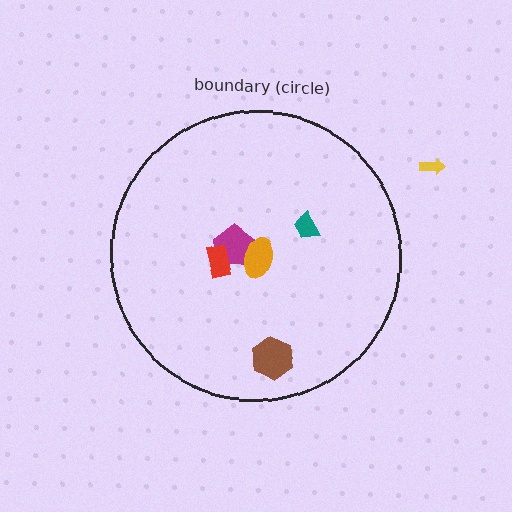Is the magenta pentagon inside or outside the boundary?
Inside.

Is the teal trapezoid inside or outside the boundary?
Inside.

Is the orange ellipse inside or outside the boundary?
Inside.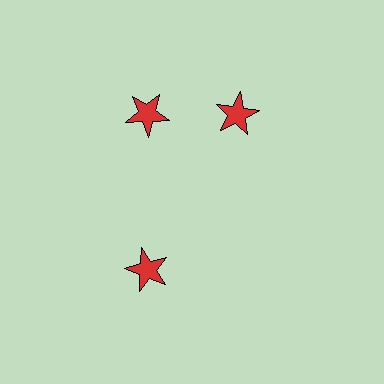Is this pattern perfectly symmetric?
No. The 3 red stars are arranged in a ring, but one element near the 3 o'clock position is rotated out of alignment along the ring, breaking the 3-fold rotational symmetry.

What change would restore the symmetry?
The symmetry would be restored by rotating it back into even spacing with its neighbors so that all 3 stars sit at equal angles and equal distance from the center.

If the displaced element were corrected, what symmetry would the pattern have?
It would have 3-fold rotational symmetry — the pattern would map onto itself every 120 degrees.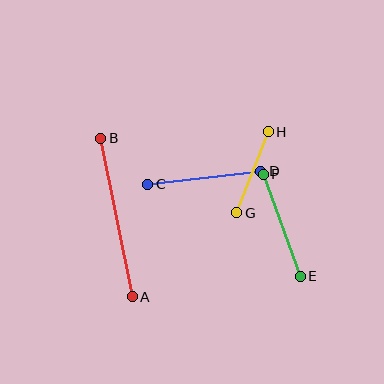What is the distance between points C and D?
The distance is approximately 114 pixels.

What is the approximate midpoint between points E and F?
The midpoint is at approximately (282, 225) pixels.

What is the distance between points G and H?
The distance is approximately 87 pixels.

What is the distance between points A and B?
The distance is approximately 161 pixels.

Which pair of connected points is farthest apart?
Points A and B are farthest apart.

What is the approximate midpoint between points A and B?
The midpoint is at approximately (116, 217) pixels.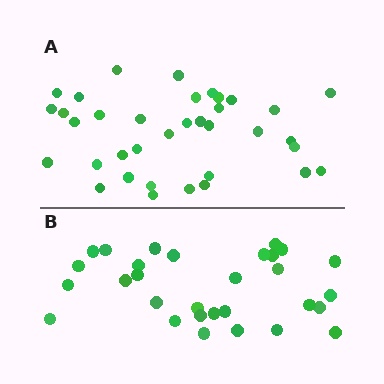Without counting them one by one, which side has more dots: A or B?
Region A (the top region) has more dots.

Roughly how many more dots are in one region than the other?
Region A has about 6 more dots than region B.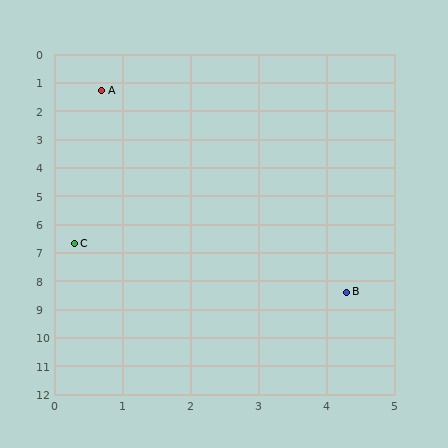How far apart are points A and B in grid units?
Points A and B are about 8.0 grid units apart.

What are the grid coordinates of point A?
Point A is at approximately (0.7, 1.3).